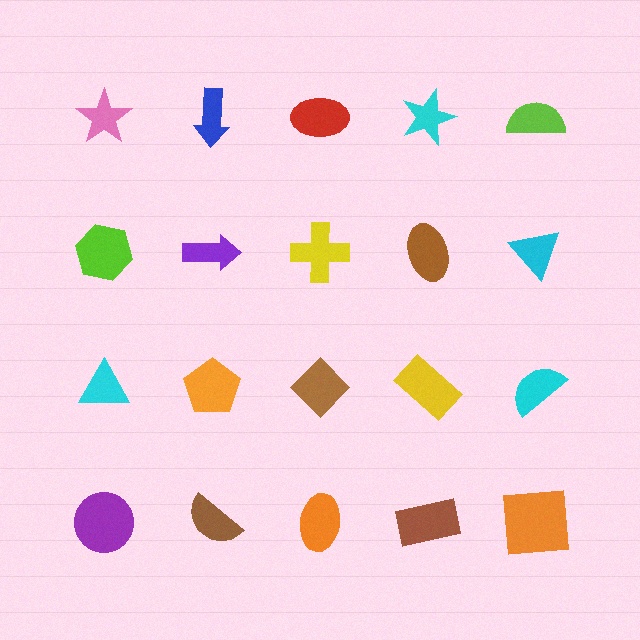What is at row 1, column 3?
A red ellipse.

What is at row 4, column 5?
An orange square.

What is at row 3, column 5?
A cyan semicircle.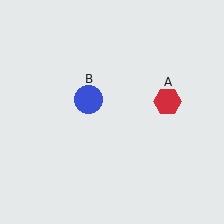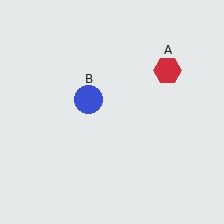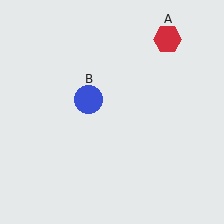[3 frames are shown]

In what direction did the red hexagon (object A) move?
The red hexagon (object A) moved up.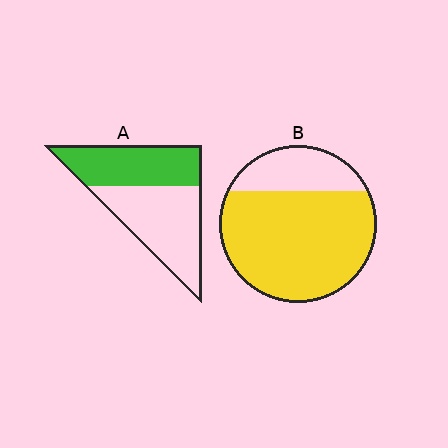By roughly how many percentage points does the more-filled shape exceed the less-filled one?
By roughly 30 percentage points (B over A).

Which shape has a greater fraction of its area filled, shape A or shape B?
Shape B.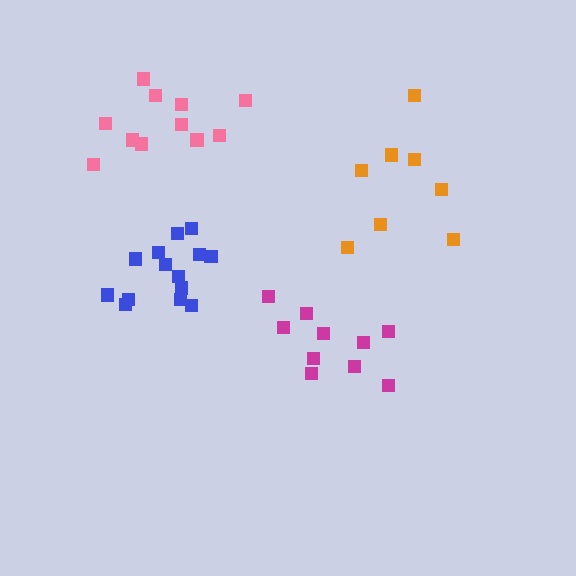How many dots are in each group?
Group 1: 8 dots, Group 2: 14 dots, Group 3: 11 dots, Group 4: 10 dots (43 total).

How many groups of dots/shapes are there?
There are 4 groups.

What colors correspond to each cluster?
The clusters are colored: orange, blue, pink, magenta.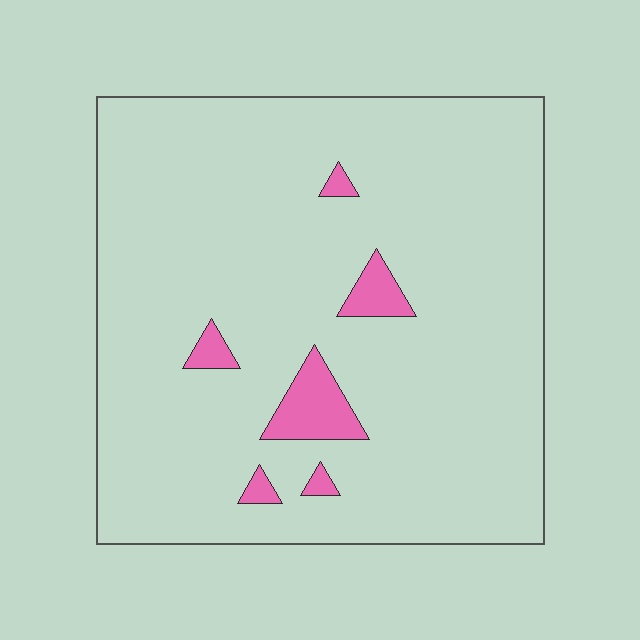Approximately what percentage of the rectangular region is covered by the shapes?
Approximately 5%.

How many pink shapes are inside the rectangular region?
6.